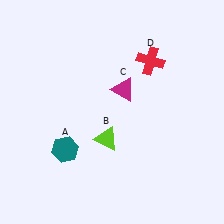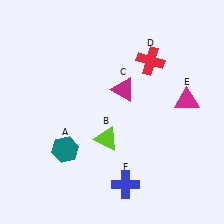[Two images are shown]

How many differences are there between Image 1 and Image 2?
There are 2 differences between the two images.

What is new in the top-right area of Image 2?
A magenta triangle (E) was added in the top-right area of Image 2.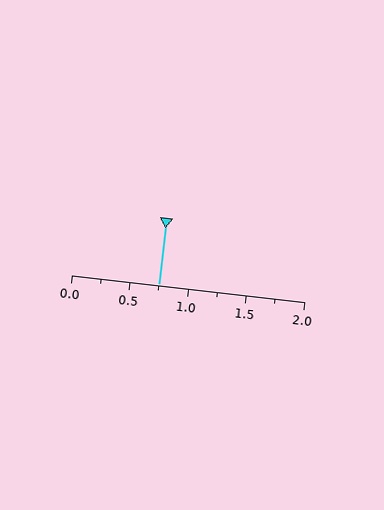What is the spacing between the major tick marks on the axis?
The major ticks are spaced 0.5 apart.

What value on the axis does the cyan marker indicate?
The marker indicates approximately 0.75.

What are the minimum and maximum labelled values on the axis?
The axis runs from 0.0 to 2.0.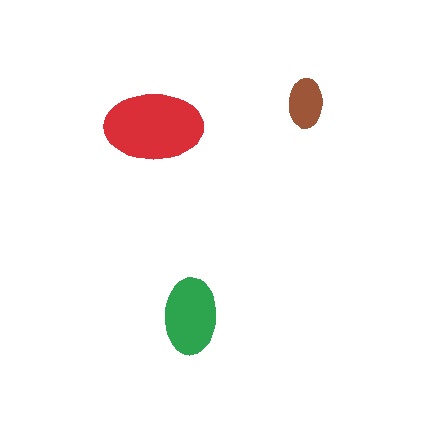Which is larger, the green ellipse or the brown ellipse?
The green one.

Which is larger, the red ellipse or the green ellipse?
The red one.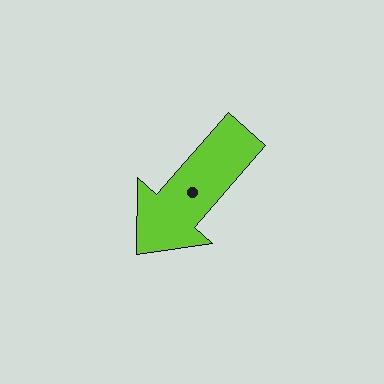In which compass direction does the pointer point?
Southwest.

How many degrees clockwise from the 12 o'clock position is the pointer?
Approximately 221 degrees.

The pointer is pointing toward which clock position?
Roughly 7 o'clock.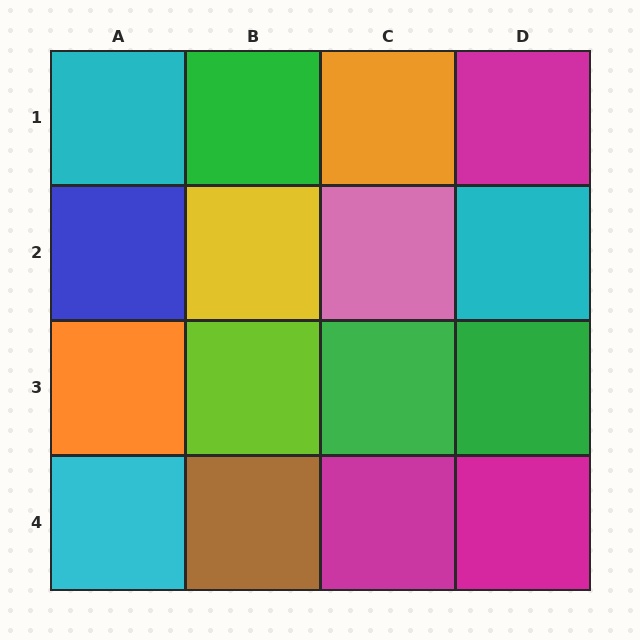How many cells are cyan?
3 cells are cyan.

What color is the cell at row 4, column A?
Cyan.